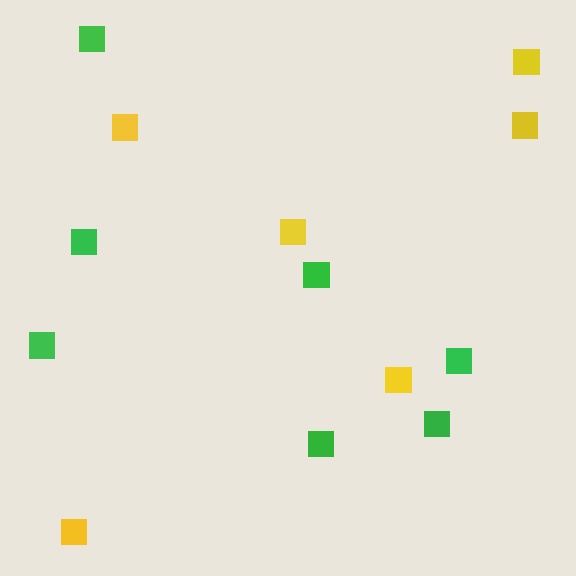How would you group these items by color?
There are 2 groups: one group of yellow squares (6) and one group of green squares (7).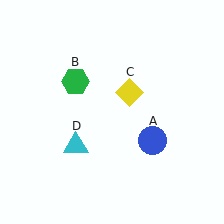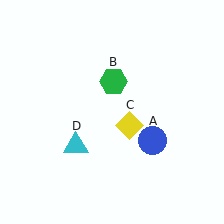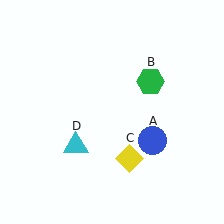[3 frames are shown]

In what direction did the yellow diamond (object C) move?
The yellow diamond (object C) moved down.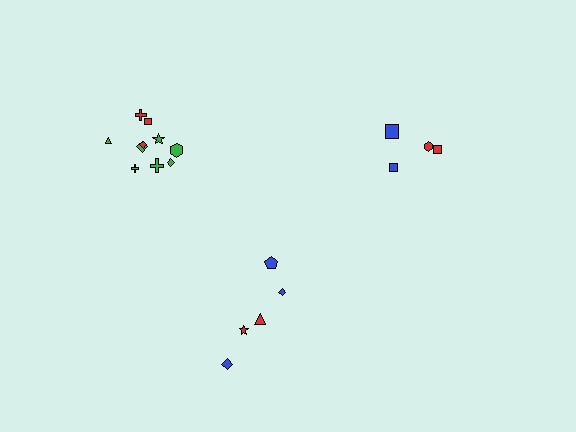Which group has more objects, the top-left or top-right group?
The top-left group.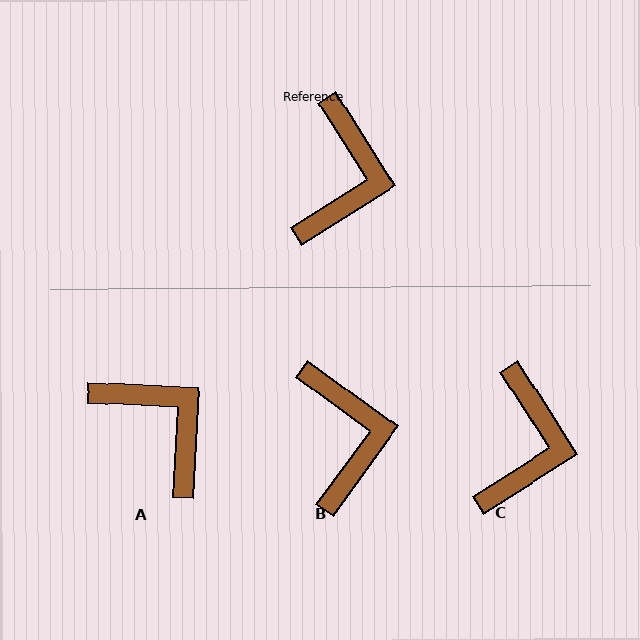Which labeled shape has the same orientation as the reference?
C.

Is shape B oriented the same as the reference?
No, it is off by about 22 degrees.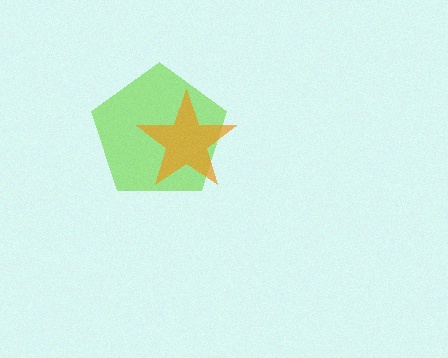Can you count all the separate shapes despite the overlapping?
Yes, there are 2 separate shapes.